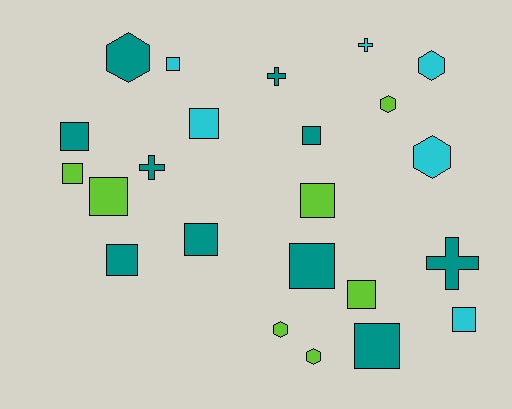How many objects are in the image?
There are 23 objects.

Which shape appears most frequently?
Square, with 13 objects.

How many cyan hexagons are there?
There are 2 cyan hexagons.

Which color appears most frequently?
Teal, with 10 objects.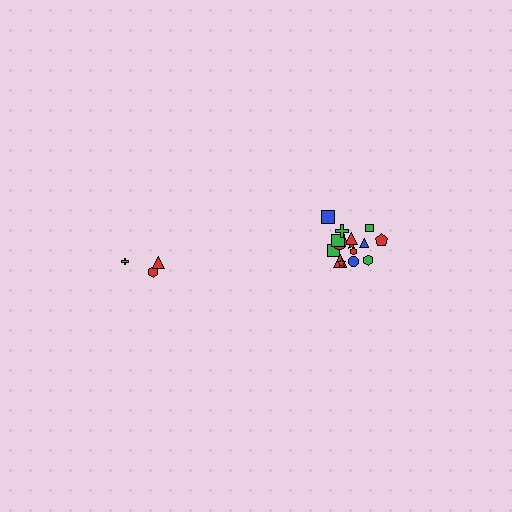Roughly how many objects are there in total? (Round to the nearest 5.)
Roughly 20 objects in total.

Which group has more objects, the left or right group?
The right group.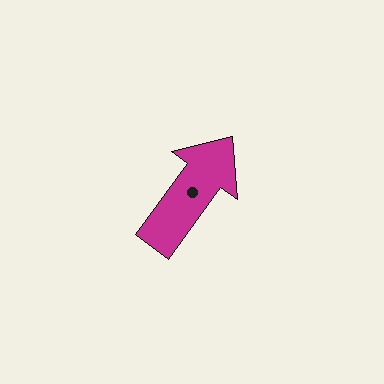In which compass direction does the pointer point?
Northeast.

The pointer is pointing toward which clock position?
Roughly 1 o'clock.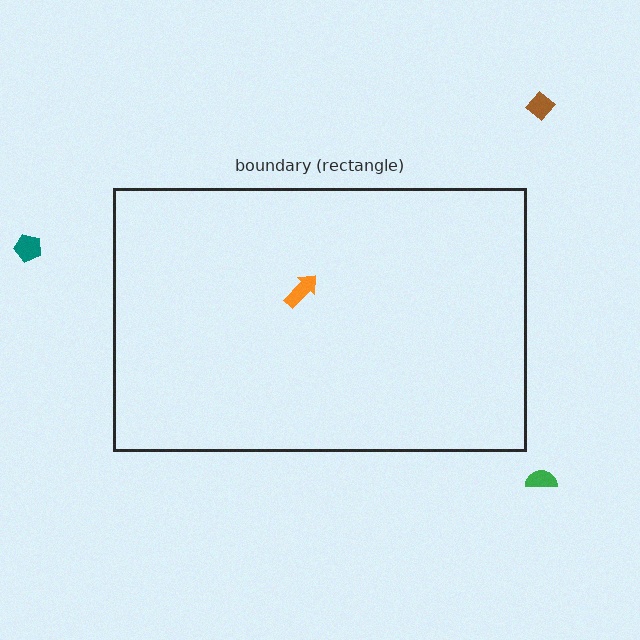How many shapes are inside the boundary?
1 inside, 3 outside.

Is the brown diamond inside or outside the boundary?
Outside.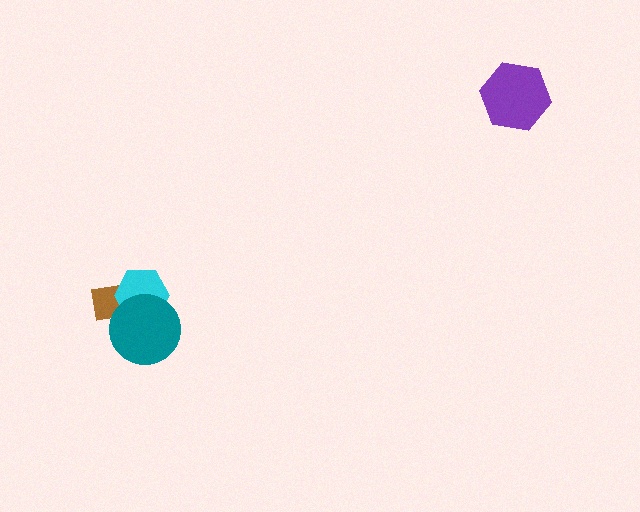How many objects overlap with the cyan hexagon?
2 objects overlap with the cyan hexagon.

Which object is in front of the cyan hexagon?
The teal circle is in front of the cyan hexagon.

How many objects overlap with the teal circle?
2 objects overlap with the teal circle.